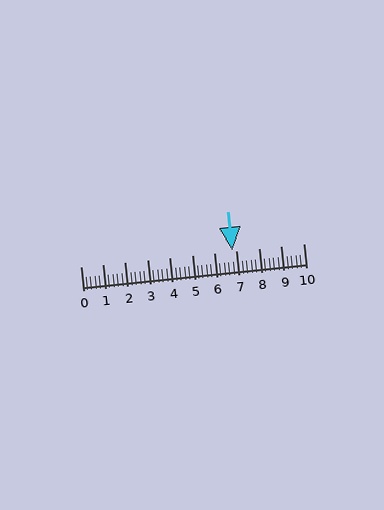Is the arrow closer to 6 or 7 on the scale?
The arrow is closer to 7.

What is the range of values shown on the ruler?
The ruler shows values from 0 to 10.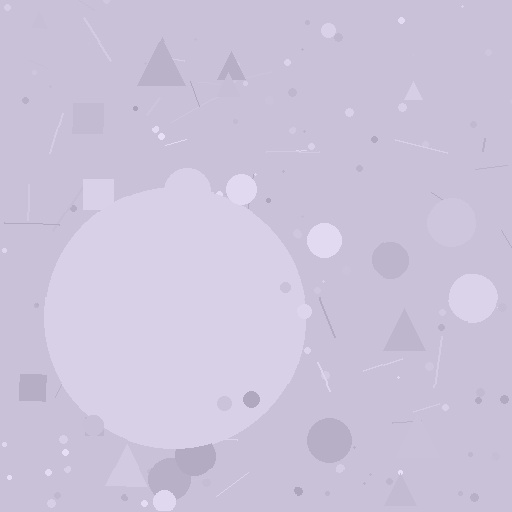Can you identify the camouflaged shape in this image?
The camouflaged shape is a circle.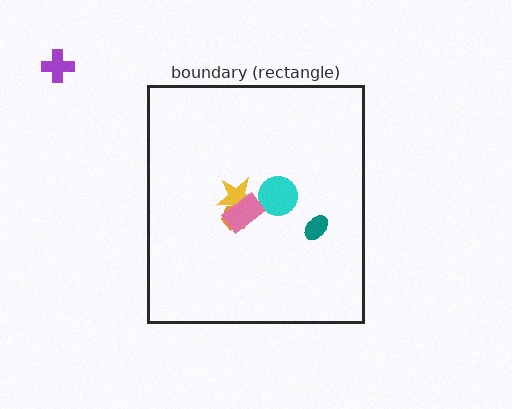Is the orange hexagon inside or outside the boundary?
Inside.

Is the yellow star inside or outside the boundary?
Inside.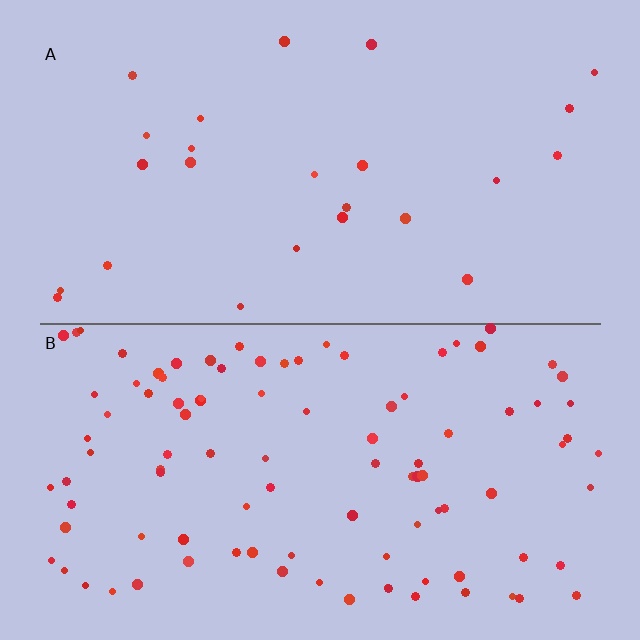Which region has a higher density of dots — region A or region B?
B (the bottom).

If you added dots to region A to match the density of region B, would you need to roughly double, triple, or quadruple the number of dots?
Approximately quadruple.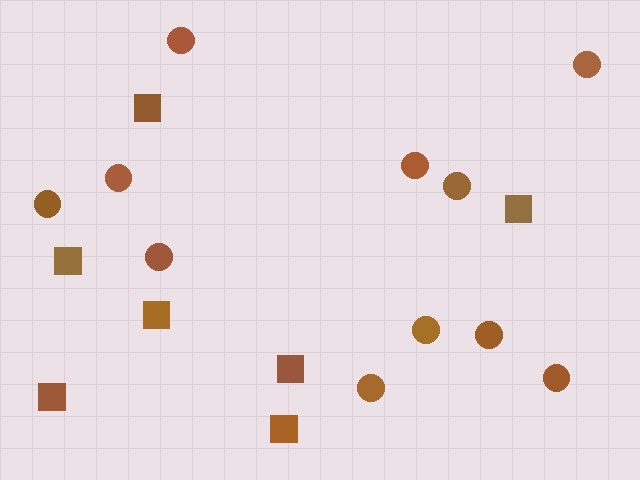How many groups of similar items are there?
There are 2 groups: one group of circles (11) and one group of squares (7).